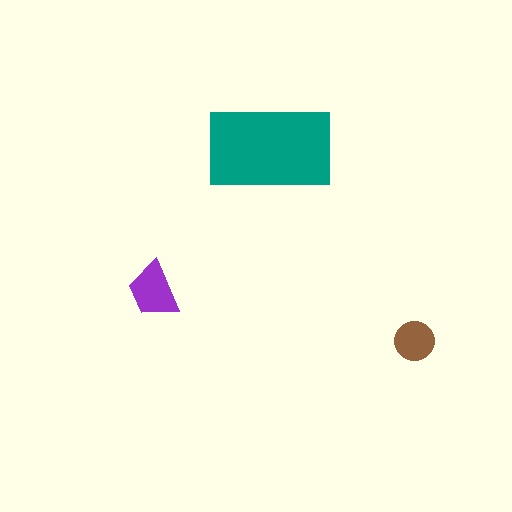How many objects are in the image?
There are 3 objects in the image.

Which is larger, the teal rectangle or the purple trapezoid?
The teal rectangle.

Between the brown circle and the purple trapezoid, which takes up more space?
The purple trapezoid.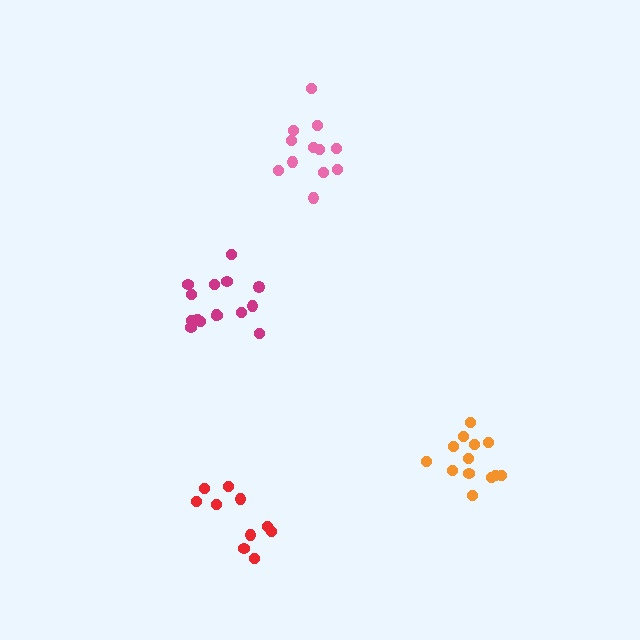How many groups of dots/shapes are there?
There are 4 groups.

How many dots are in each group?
Group 1: 10 dots, Group 2: 13 dots, Group 3: 12 dots, Group 4: 15 dots (50 total).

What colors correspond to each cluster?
The clusters are colored: red, orange, pink, magenta.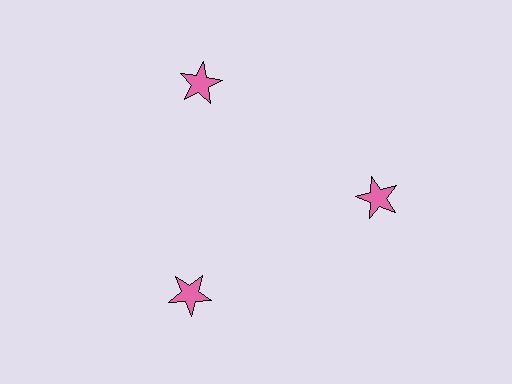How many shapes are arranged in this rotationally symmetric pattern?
There are 3 shapes, arranged in 3 groups of 1.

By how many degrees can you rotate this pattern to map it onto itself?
The pattern maps onto itself every 120 degrees of rotation.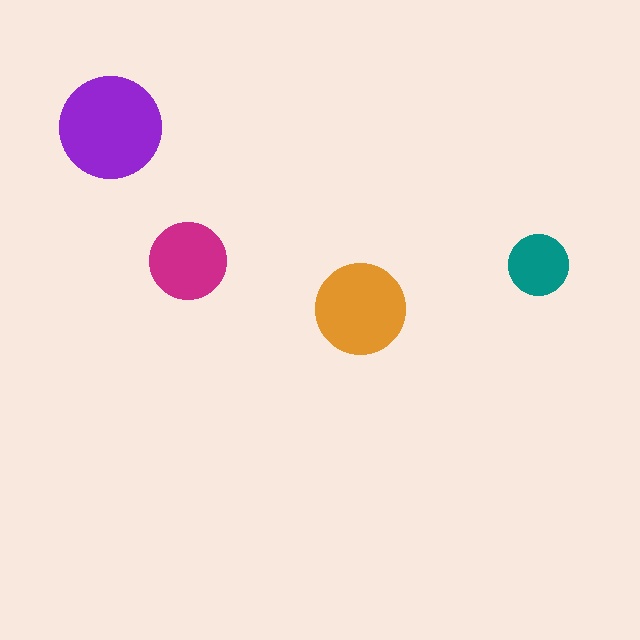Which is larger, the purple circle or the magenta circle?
The purple one.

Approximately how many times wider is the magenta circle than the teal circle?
About 1.5 times wider.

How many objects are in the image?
There are 4 objects in the image.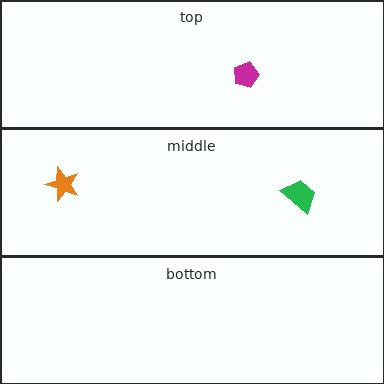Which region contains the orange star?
The middle region.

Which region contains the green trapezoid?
The middle region.